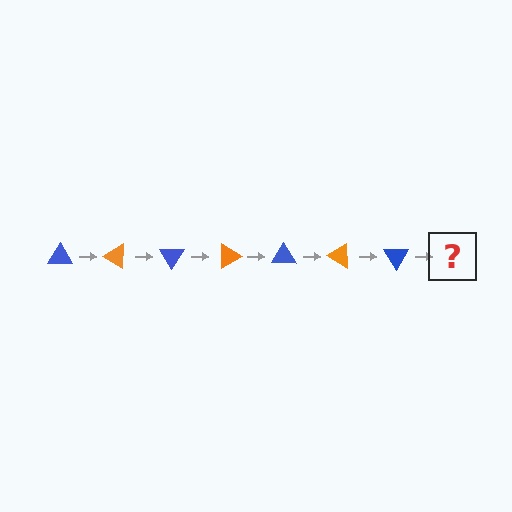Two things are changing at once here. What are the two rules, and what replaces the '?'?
The two rules are that it rotates 30 degrees each step and the color cycles through blue and orange. The '?' should be an orange triangle, rotated 210 degrees from the start.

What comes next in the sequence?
The next element should be an orange triangle, rotated 210 degrees from the start.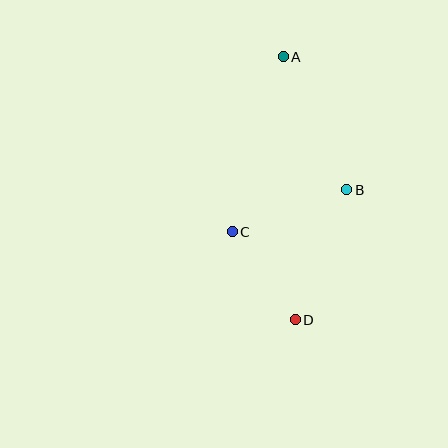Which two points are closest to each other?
Points C and D are closest to each other.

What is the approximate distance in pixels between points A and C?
The distance between A and C is approximately 182 pixels.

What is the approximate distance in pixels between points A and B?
The distance between A and B is approximately 147 pixels.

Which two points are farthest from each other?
Points A and D are farthest from each other.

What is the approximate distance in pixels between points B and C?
The distance between B and C is approximately 122 pixels.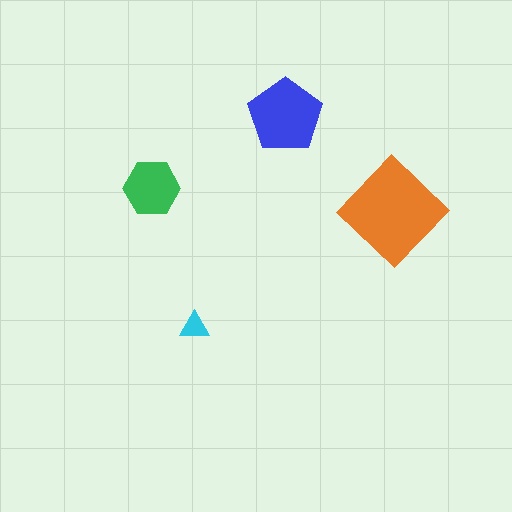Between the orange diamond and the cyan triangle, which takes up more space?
The orange diamond.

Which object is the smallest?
The cyan triangle.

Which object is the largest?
The orange diamond.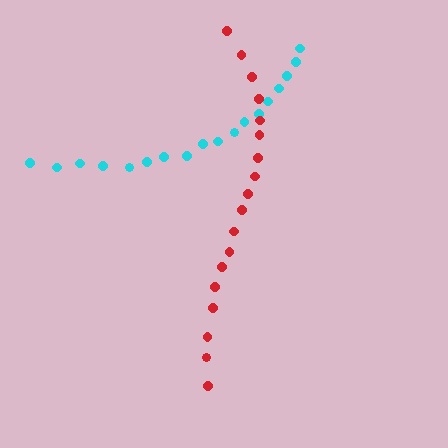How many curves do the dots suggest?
There are 2 distinct paths.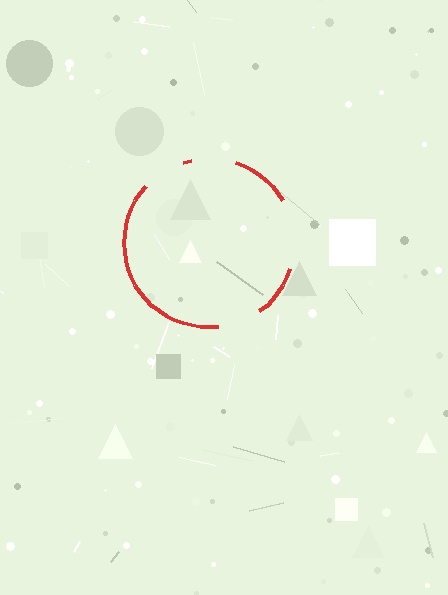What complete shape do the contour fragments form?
The contour fragments form a circle.